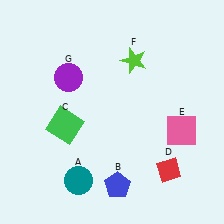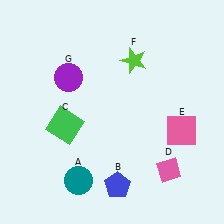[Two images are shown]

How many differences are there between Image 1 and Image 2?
There is 1 difference between the two images.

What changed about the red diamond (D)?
In Image 1, D is red. In Image 2, it changed to pink.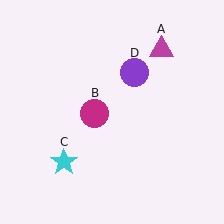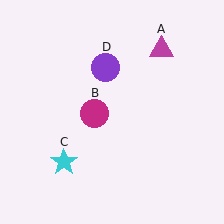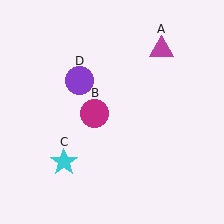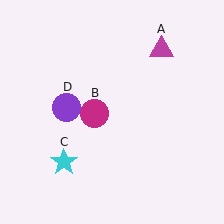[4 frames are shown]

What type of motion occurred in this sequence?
The purple circle (object D) rotated counterclockwise around the center of the scene.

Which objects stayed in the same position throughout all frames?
Magenta triangle (object A) and magenta circle (object B) and cyan star (object C) remained stationary.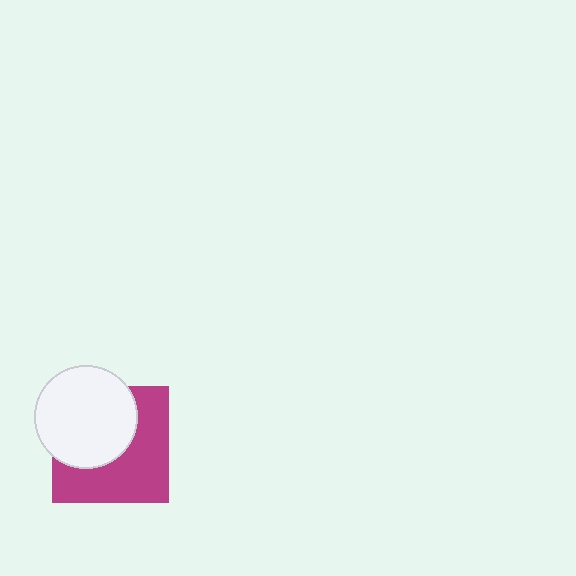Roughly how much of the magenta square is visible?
About half of it is visible (roughly 54%).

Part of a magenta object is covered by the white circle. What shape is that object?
It is a square.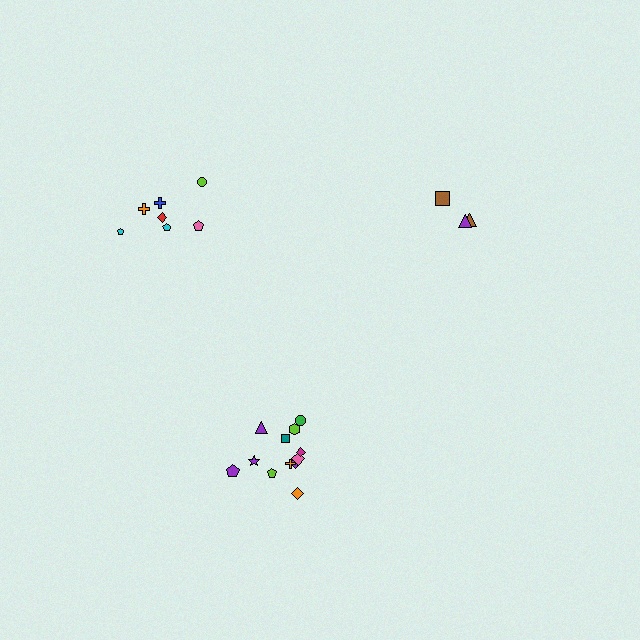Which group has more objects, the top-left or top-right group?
The top-left group.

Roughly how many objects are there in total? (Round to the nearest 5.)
Roughly 20 objects in total.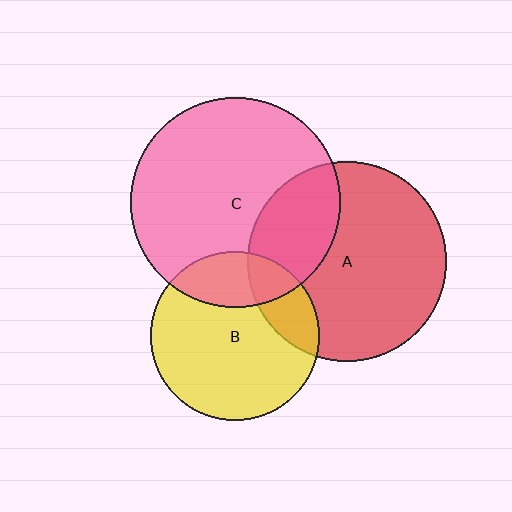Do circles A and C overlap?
Yes.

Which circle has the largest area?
Circle C (pink).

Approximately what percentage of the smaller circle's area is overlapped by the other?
Approximately 30%.